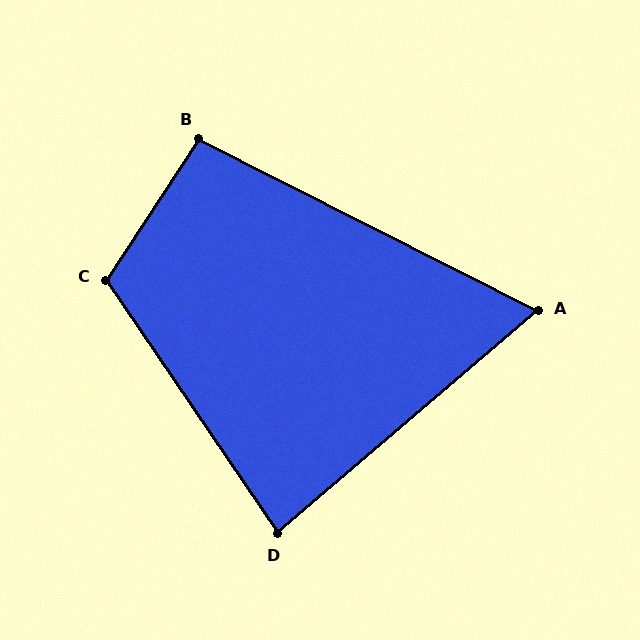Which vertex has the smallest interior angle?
A, at approximately 67 degrees.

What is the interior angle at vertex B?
Approximately 96 degrees (obtuse).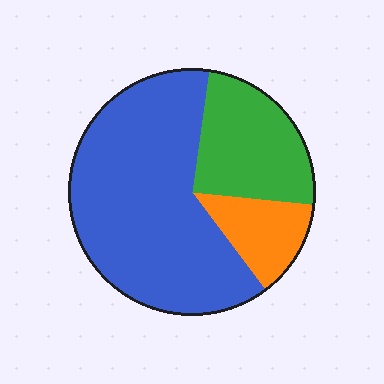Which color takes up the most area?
Blue, at roughly 65%.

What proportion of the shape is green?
Green takes up about one quarter (1/4) of the shape.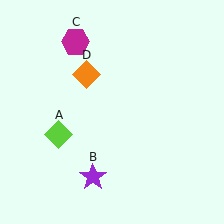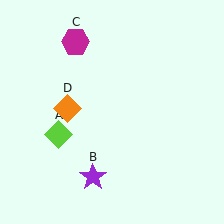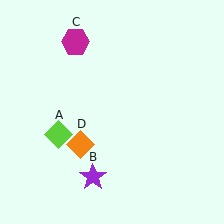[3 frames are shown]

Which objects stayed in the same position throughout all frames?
Lime diamond (object A) and purple star (object B) and magenta hexagon (object C) remained stationary.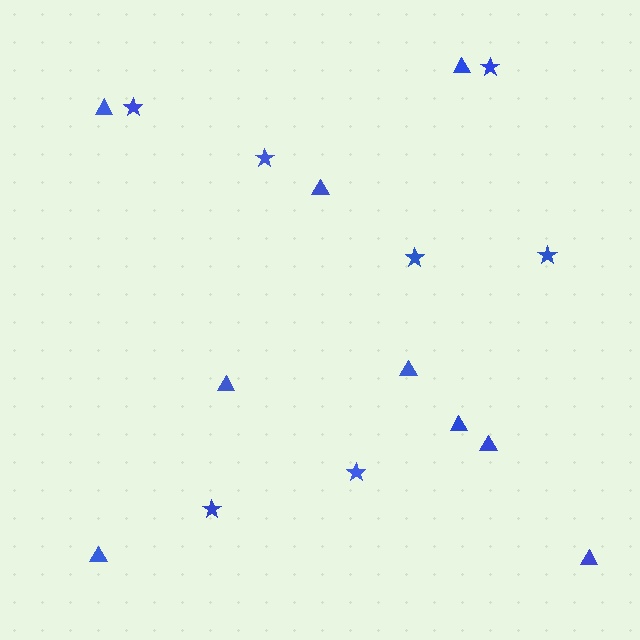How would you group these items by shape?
There are 2 groups: one group of triangles (9) and one group of stars (7).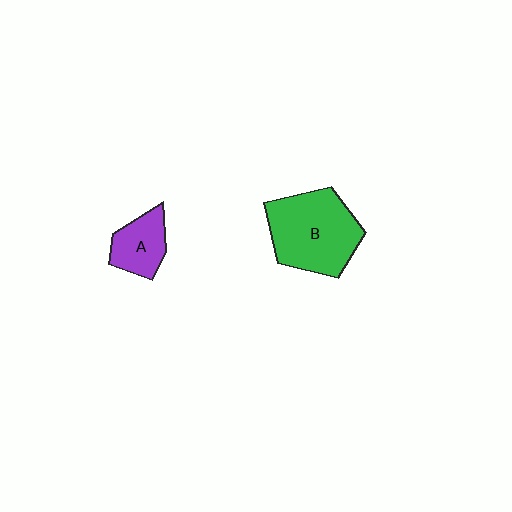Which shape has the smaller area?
Shape A (purple).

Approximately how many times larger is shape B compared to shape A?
Approximately 2.2 times.